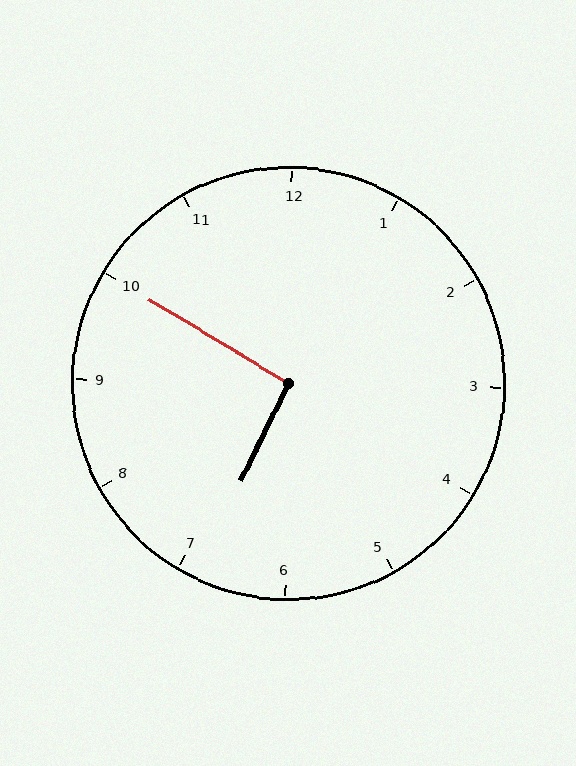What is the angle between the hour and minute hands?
Approximately 95 degrees.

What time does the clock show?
6:50.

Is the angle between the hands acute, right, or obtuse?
It is right.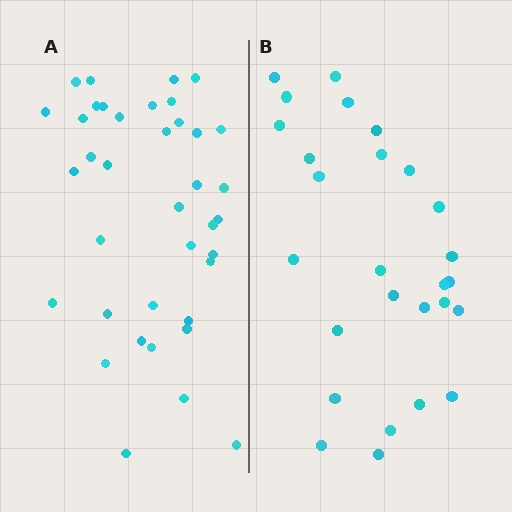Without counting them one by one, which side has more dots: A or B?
Region A (the left region) has more dots.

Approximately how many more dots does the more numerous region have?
Region A has roughly 12 or so more dots than region B.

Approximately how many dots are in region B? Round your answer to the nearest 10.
About 30 dots. (The exact count is 27, which rounds to 30.)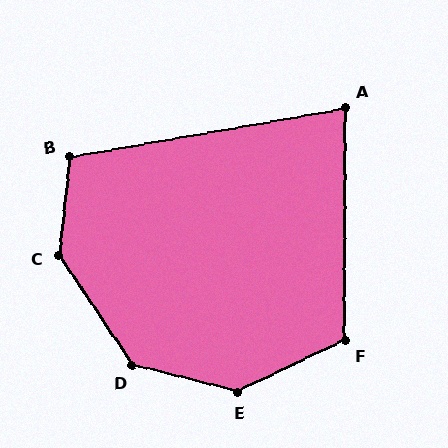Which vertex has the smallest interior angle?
A, at approximately 80 degrees.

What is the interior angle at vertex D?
Approximately 138 degrees (obtuse).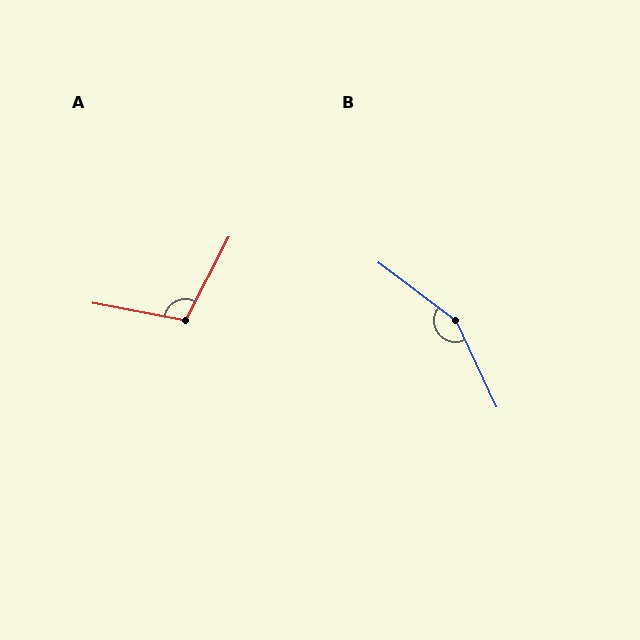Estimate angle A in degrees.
Approximately 107 degrees.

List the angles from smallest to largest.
A (107°), B (152°).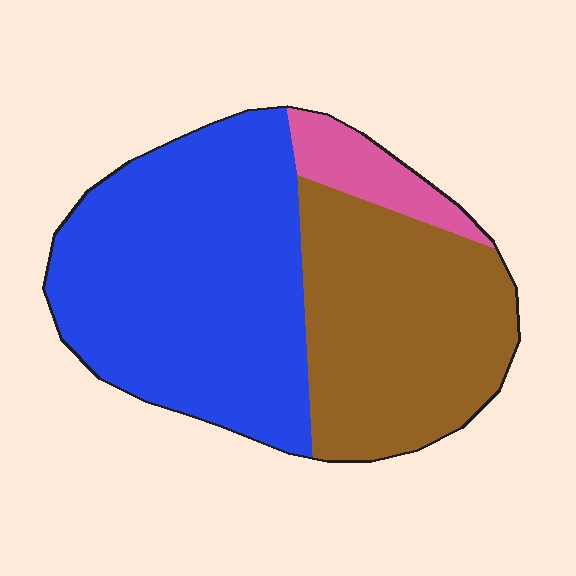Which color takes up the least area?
Pink, at roughly 10%.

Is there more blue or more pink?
Blue.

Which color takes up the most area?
Blue, at roughly 55%.